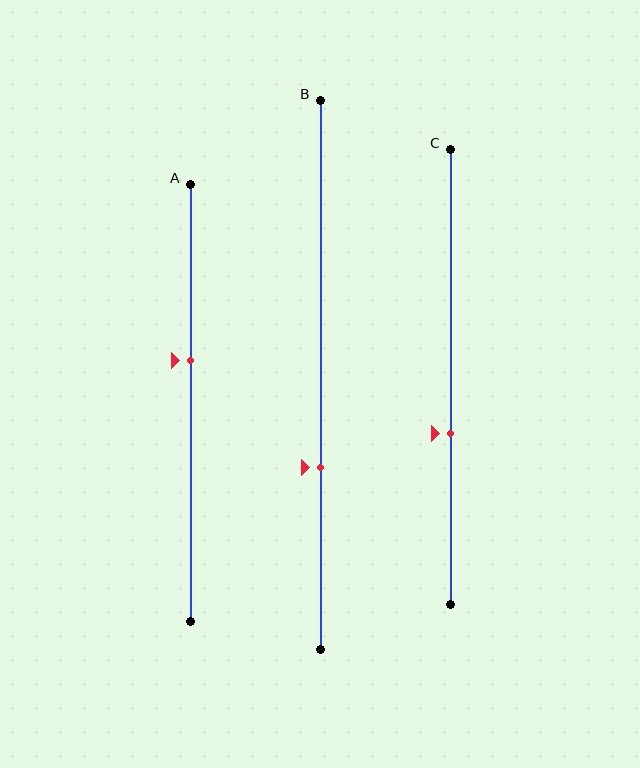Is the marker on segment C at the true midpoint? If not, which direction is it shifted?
No, the marker on segment C is shifted downward by about 12% of the segment length.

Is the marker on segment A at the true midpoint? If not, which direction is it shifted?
No, the marker on segment A is shifted upward by about 10% of the segment length.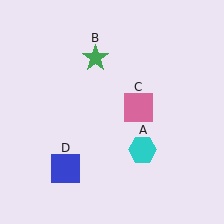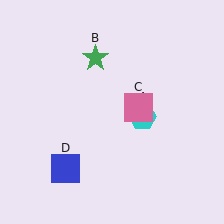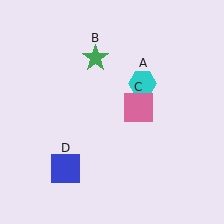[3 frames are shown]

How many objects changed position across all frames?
1 object changed position: cyan hexagon (object A).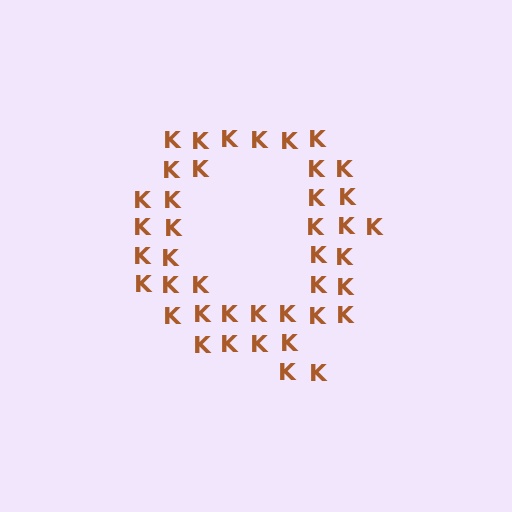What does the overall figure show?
The overall figure shows the letter Q.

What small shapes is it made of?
It is made of small letter K's.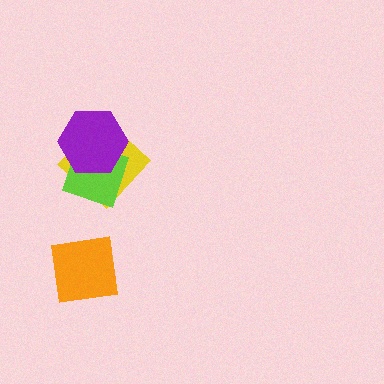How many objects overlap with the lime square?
2 objects overlap with the lime square.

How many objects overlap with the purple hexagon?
2 objects overlap with the purple hexagon.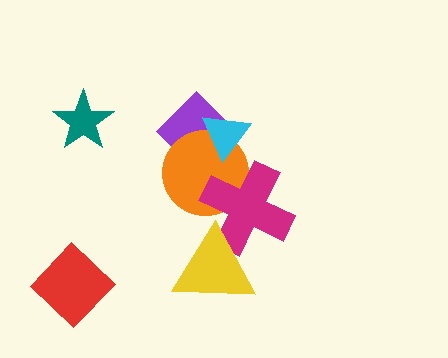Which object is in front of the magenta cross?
The yellow triangle is in front of the magenta cross.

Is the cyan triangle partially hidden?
No, no other shape covers it.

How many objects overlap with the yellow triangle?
1 object overlaps with the yellow triangle.